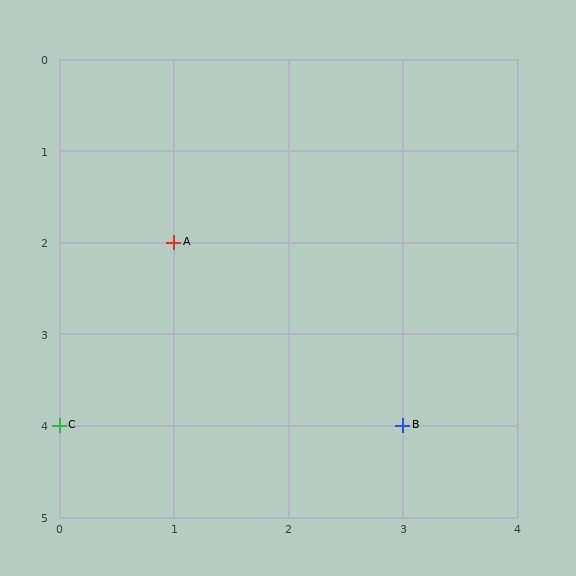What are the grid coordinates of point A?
Point A is at grid coordinates (1, 2).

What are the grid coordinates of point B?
Point B is at grid coordinates (3, 4).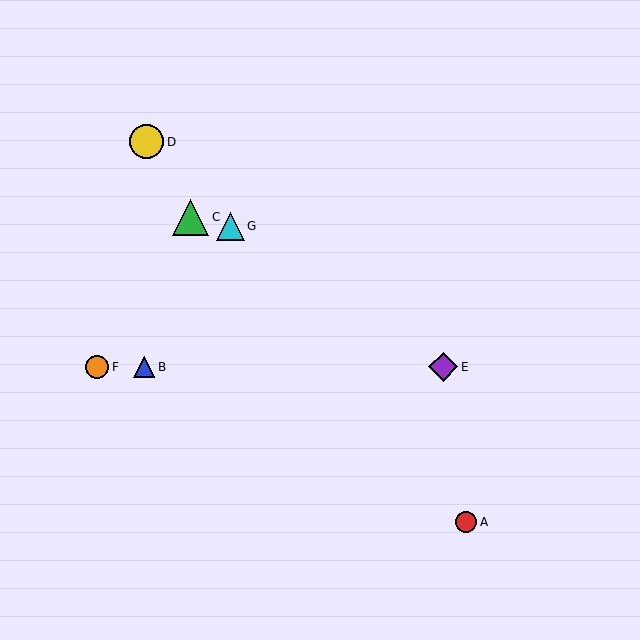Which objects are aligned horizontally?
Objects B, E, F are aligned horizontally.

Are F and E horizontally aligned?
Yes, both are at y≈367.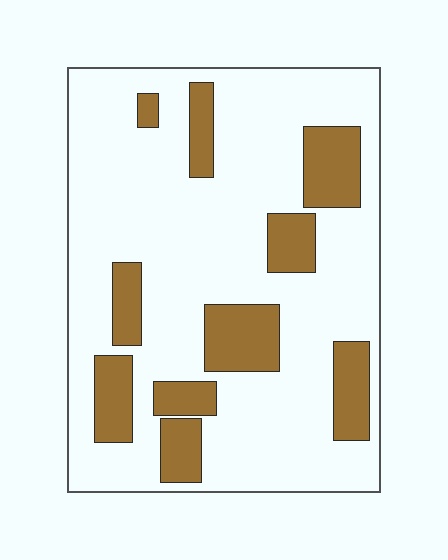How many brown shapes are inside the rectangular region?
10.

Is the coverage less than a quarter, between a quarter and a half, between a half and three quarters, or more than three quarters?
Less than a quarter.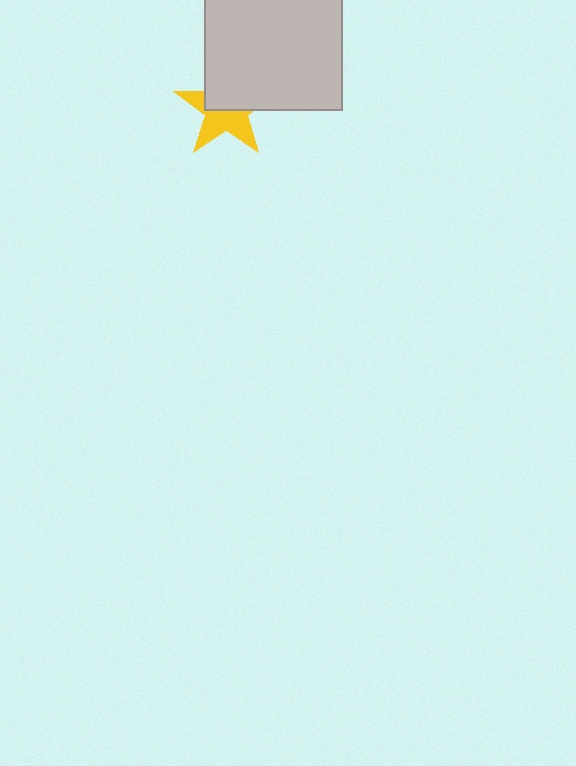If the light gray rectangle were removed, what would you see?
You would see the complete yellow star.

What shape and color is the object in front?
The object in front is a light gray rectangle.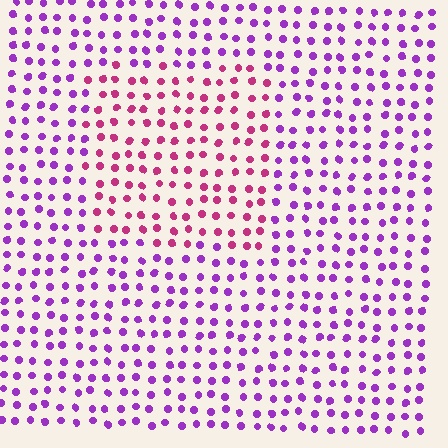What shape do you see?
I see a rectangle.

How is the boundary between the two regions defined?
The boundary is defined purely by a slight shift in hue (about 44 degrees). Spacing, size, and orientation are identical on both sides.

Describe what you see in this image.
The image is filled with small purple elements in a uniform arrangement. A rectangle-shaped region is visible where the elements are tinted to a slightly different hue, forming a subtle color boundary.